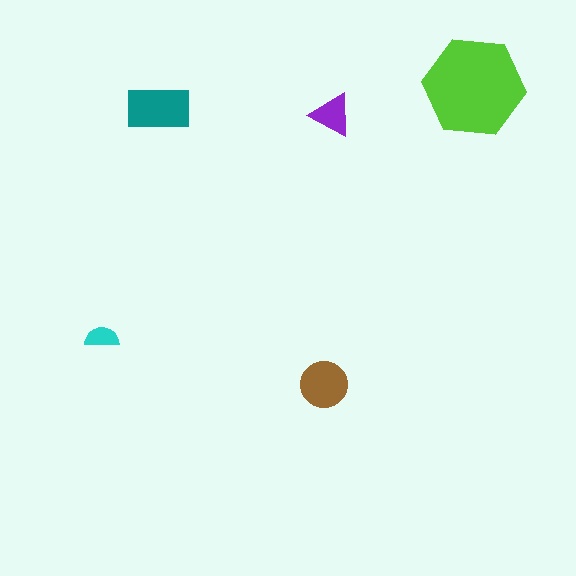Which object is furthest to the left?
The cyan semicircle is leftmost.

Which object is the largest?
The lime hexagon.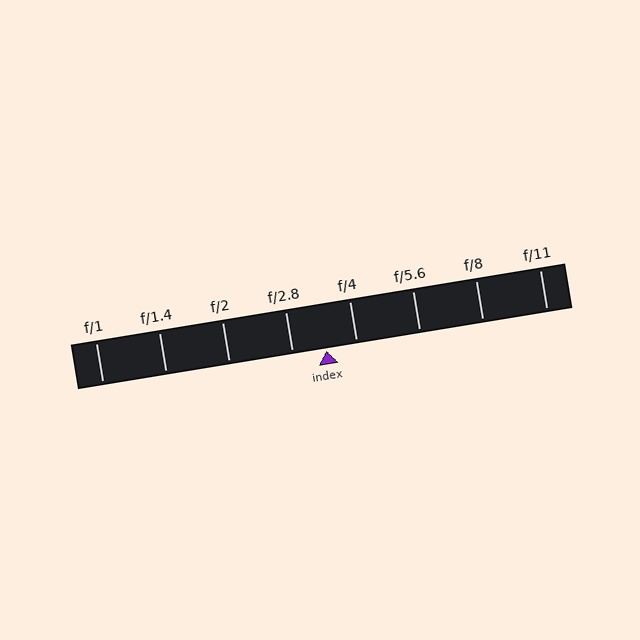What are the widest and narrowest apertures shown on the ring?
The widest aperture shown is f/1 and the narrowest is f/11.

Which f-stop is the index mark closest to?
The index mark is closest to f/4.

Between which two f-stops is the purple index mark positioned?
The index mark is between f/2.8 and f/4.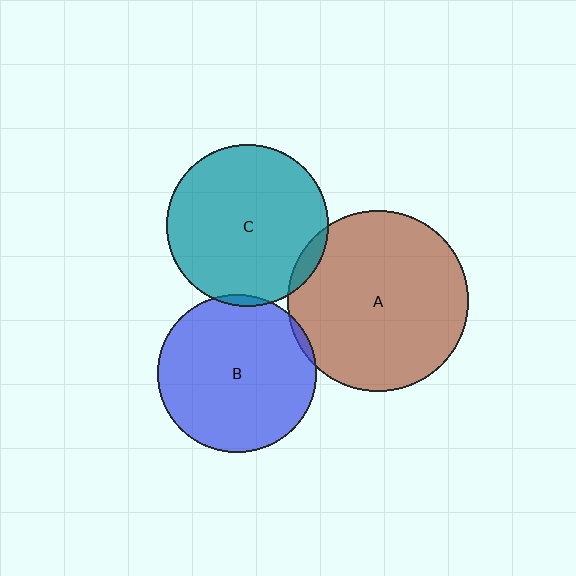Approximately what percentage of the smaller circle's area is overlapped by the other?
Approximately 5%.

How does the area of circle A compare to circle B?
Approximately 1.3 times.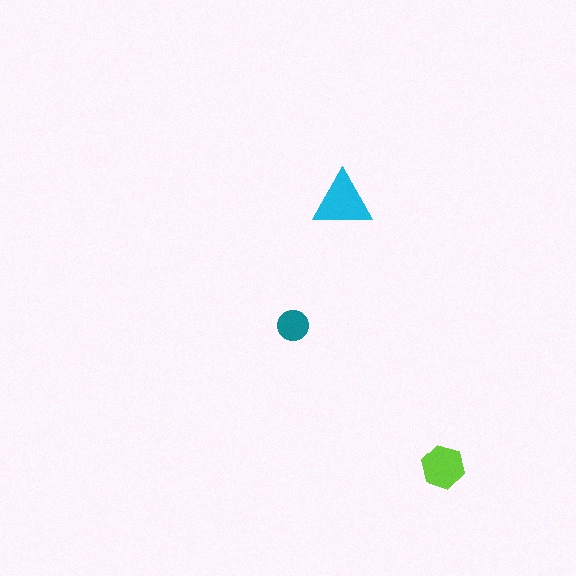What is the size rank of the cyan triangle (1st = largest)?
1st.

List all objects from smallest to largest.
The teal circle, the lime hexagon, the cyan triangle.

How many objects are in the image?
There are 3 objects in the image.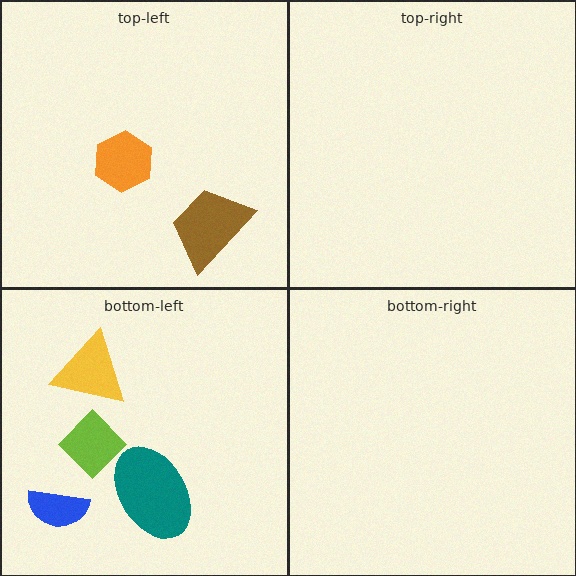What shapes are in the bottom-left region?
The teal ellipse, the lime diamond, the yellow triangle, the blue semicircle.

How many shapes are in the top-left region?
2.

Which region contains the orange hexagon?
The top-left region.